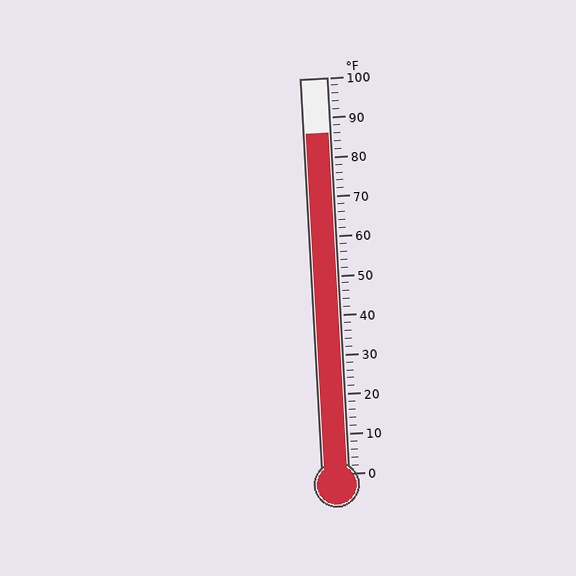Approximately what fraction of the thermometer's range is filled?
The thermometer is filled to approximately 85% of its range.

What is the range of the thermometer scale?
The thermometer scale ranges from 0°F to 100°F.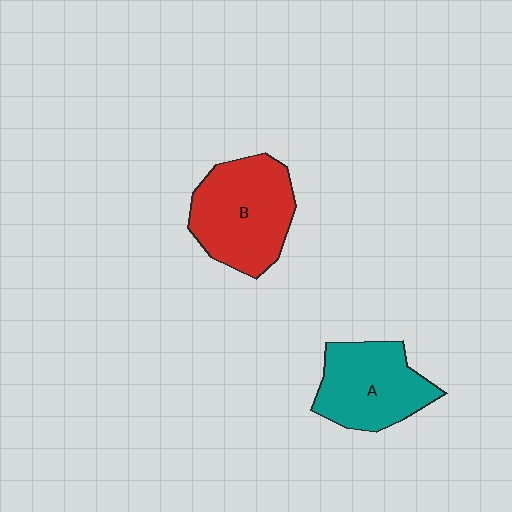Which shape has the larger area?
Shape B (red).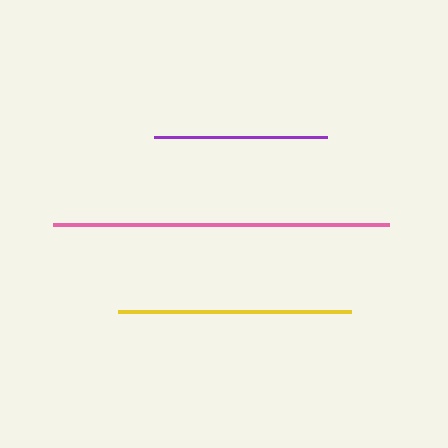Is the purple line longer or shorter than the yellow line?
The yellow line is longer than the purple line.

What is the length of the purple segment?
The purple segment is approximately 173 pixels long.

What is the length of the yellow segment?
The yellow segment is approximately 233 pixels long.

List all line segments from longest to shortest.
From longest to shortest: pink, yellow, purple.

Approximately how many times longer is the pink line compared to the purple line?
The pink line is approximately 1.9 times the length of the purple line.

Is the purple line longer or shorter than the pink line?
The pink line is longer than the purple line.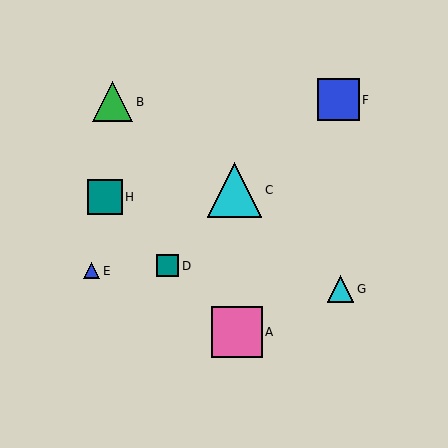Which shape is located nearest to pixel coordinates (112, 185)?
The teal square (labeled H) at (105, 197) is nearest to that location.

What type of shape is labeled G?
Shape G is a cyan triangle.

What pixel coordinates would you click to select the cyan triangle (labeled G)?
Click at (340, 289) to select the cyan triangle G.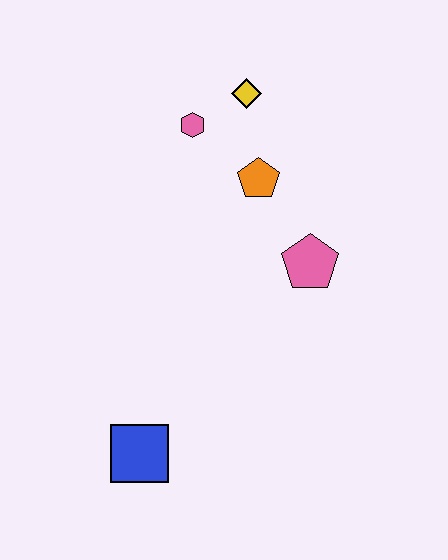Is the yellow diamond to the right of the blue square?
Yes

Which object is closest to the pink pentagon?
The orange pentagon is closest to the pink pentagon.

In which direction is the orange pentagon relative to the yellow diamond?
The orange pentagon is below the yellow diamond.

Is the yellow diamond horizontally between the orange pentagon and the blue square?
Yes